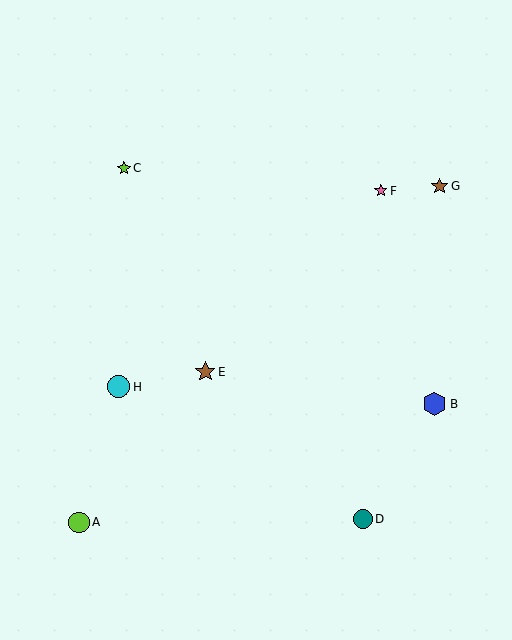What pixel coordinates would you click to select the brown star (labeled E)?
Click at (205, 372) to select the brown star E.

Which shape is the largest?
The blue hexagon (labeled B) is the largest.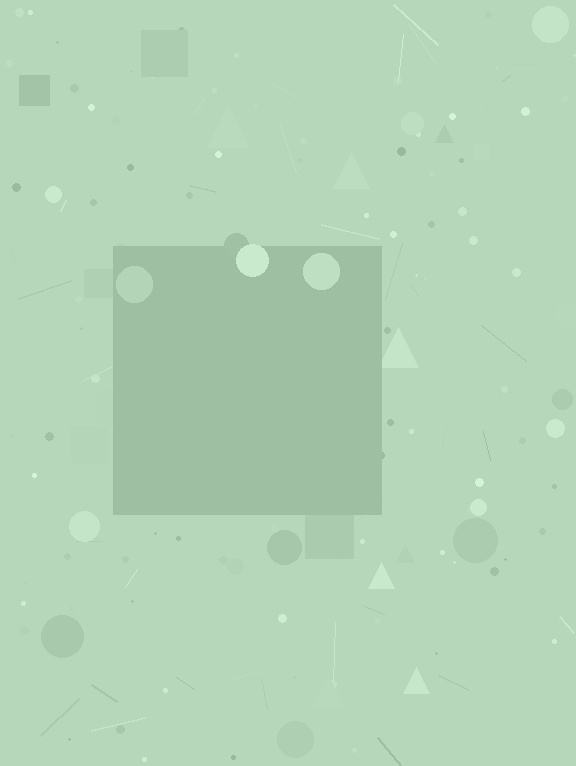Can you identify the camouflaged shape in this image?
The camouflaged shape is a square.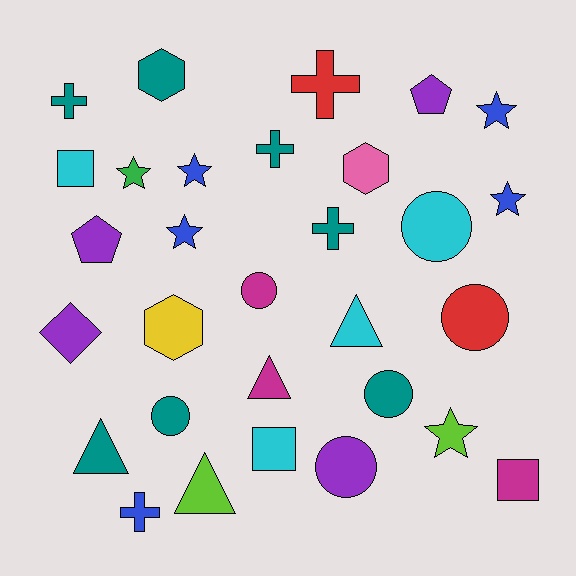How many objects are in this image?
There are 30 objects.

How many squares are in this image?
There are 3 squares.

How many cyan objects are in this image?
There are 4 cyan objects.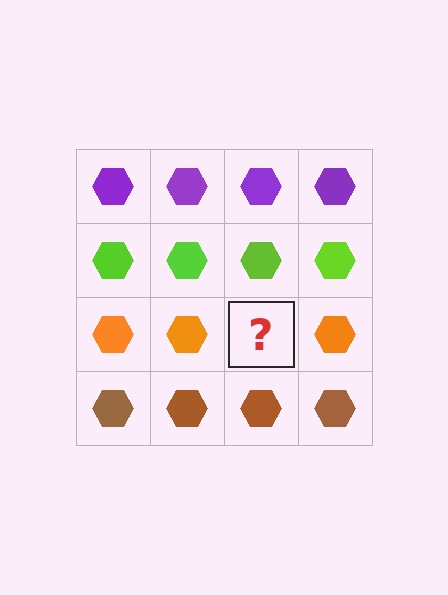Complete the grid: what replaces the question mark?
The question mark should be replaced with an orange hexagon.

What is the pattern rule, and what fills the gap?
The rule is that each row has a consistent color. The gap should be filled with an orange hexagon.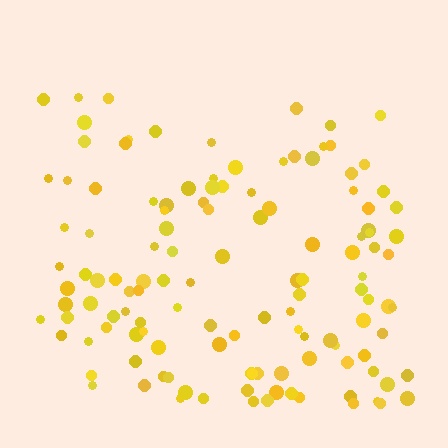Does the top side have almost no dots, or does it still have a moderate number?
Still a moderate number, just noticeably fewer than the bottom.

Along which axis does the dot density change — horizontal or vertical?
Vertical.